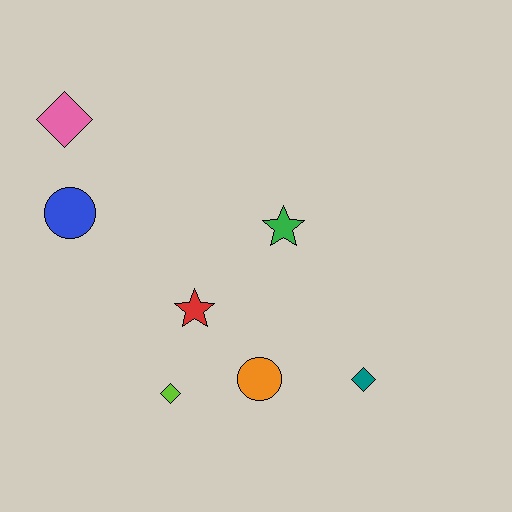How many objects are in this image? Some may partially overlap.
There are 7 objects.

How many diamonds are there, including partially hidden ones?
There are 3 diamonds.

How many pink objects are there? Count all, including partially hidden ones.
There is 1 pink object.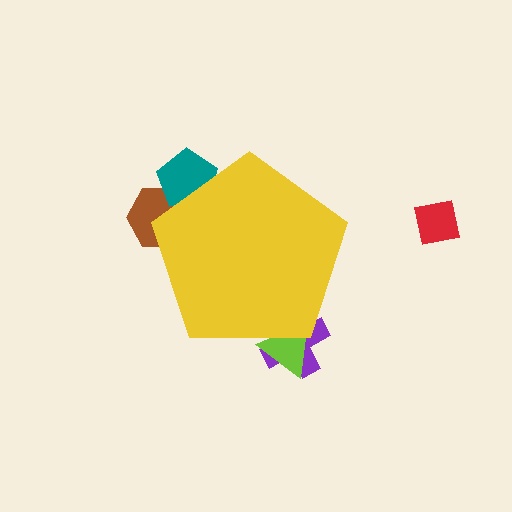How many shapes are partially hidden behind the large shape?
4 shapes are partially hidden.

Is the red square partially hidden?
No, the red square is fully visible.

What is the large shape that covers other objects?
A yellow pentagon.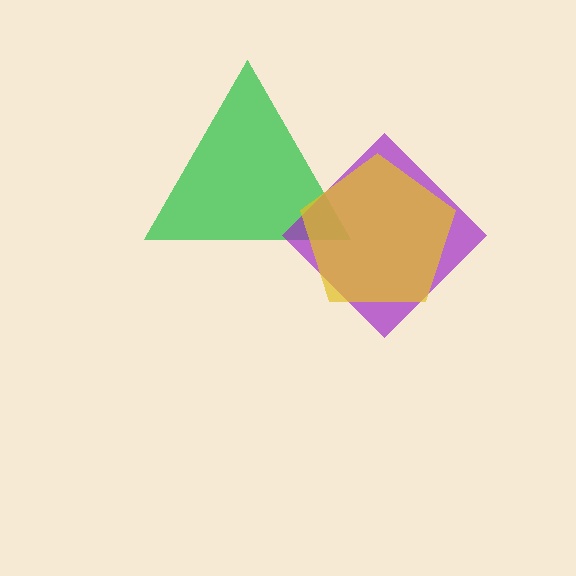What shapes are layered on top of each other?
The layered shapes are: a green triangle, a purple diamond, a yellow pentagon.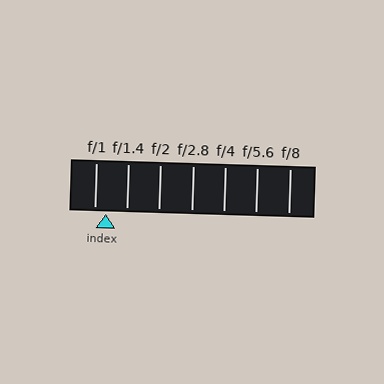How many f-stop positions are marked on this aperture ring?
There are 7 f-stop positions marked.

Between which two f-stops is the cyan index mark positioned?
The index mark is between f/1 and f/1.4.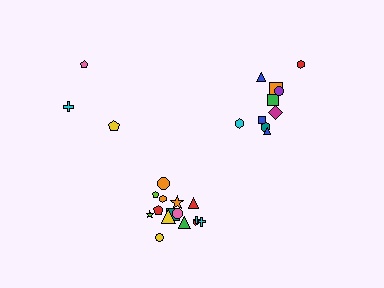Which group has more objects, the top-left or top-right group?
The top-right group.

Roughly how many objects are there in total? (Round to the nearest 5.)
Roughly 30 objects in total.